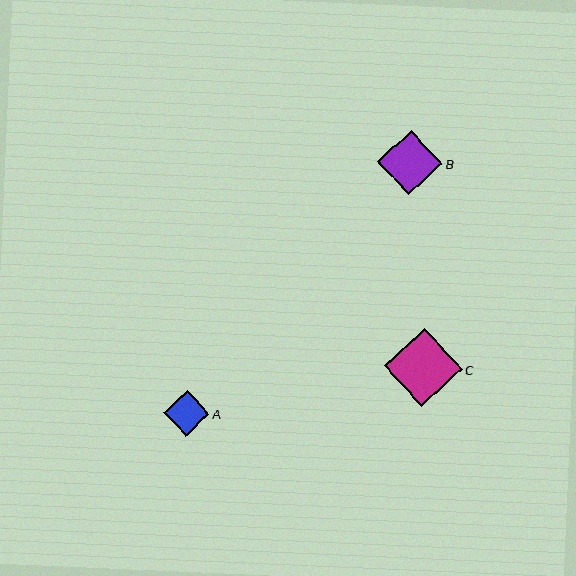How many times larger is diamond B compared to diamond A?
Diamond B is approximately 1.4 times the size of diamond A.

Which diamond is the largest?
Diamond C is the largest with a size of approximately 78 pixels.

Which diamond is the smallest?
Diamond A is the smallest with a size of approximately 45 pixels.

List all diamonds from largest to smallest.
From largest to smallest: C, B, A.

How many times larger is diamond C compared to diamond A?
Diamond C is approximately 1.7 times the size of diamond A.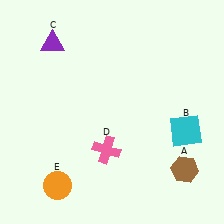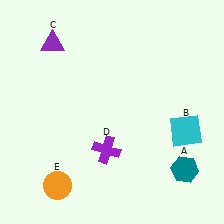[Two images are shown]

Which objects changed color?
A changed from brown to teal. D changed from pink to purple.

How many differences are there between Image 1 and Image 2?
There are 2 differences between the two images.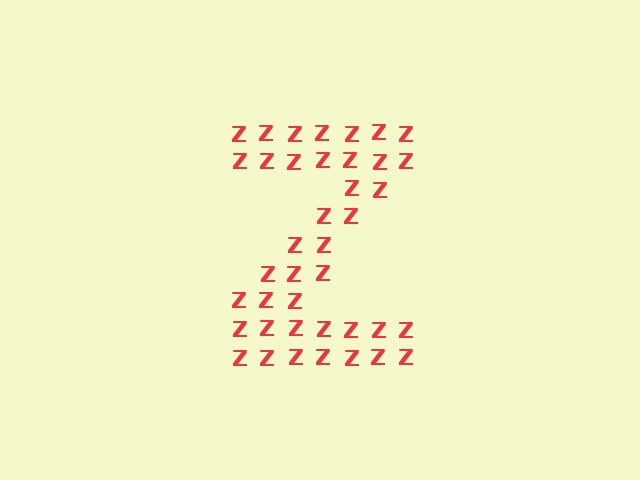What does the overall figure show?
The overall figure shows the letter Z.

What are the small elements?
The small elements are letter Z's.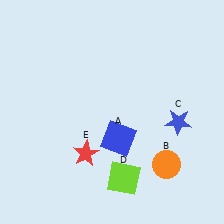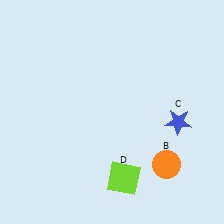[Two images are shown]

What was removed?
The red star (E), the blue square (A) were removed in Image 2.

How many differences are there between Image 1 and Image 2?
There are 2 differences between the two images.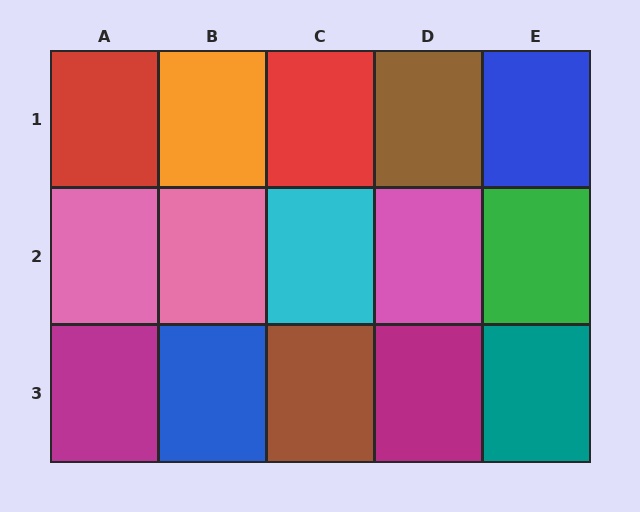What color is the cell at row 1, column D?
Brown.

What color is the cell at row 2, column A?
Pink.